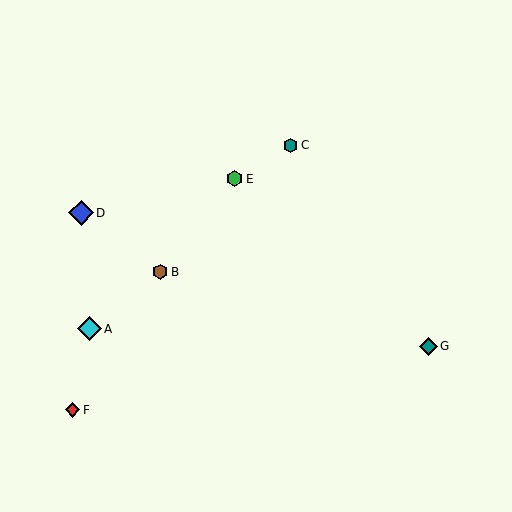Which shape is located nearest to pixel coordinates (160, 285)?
The brown hexagon (labeled B) at (160, 272) is nearest to that location.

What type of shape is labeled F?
Shape F is a red diamond.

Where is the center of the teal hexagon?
The center of the teal hexagon is at (291, 145).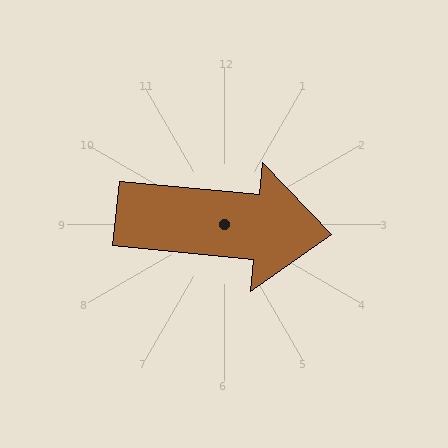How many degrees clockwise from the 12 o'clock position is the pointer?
Approximately 96 degrees.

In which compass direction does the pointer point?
East.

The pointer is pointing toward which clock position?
Roughly 3 o'clock.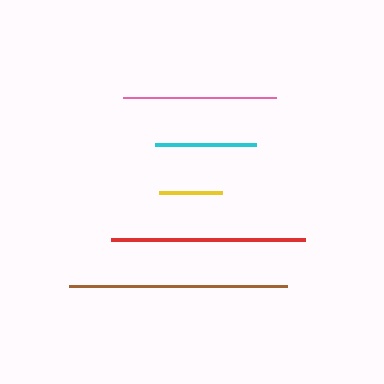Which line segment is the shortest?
The yellow line is the shortest at approximately 63 pixels.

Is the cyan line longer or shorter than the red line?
The red line is longer than the cyan line.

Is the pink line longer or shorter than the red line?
The red line is longer than the pink line.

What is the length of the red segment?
The red segment is approximately 194 pixels long.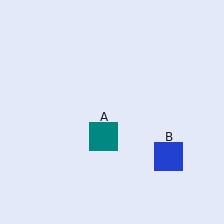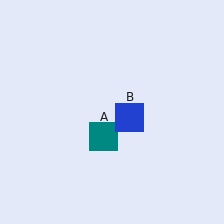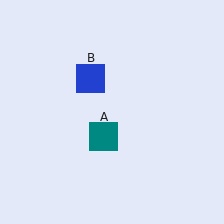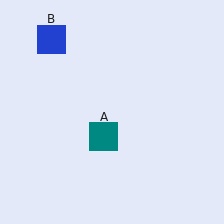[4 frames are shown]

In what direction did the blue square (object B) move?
The blue square (object B) moved up and to the left.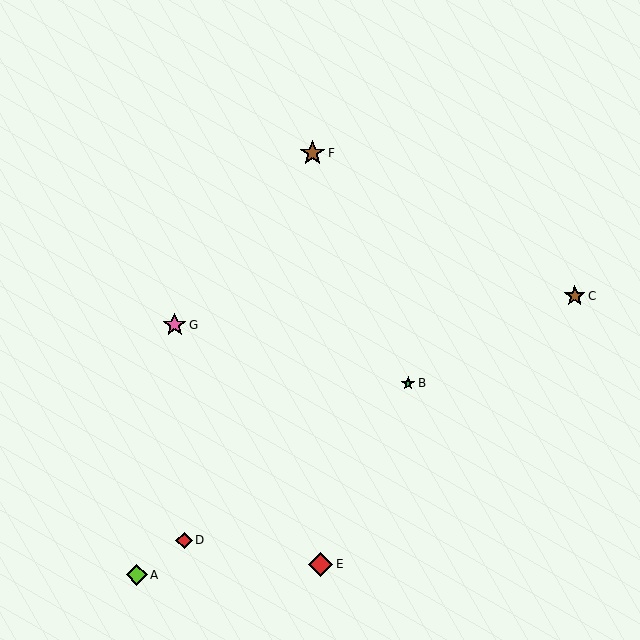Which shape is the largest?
The brown star (labeled F) is the largest.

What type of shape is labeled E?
Shape E is a red diamond.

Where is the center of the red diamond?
The center of the red diamond is at (321, 564).